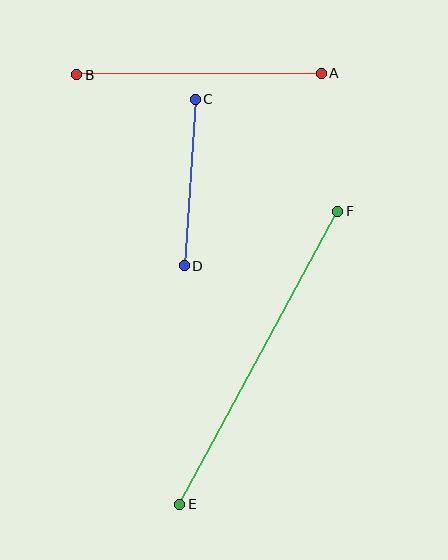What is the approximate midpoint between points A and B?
The midpoint is at approximately (199, 74) pixels.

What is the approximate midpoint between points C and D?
The midpoint is at approximately (190, 183) pixels.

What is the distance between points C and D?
The distance is approximately 166 pixels.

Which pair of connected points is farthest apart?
Points E and F are farthest apart.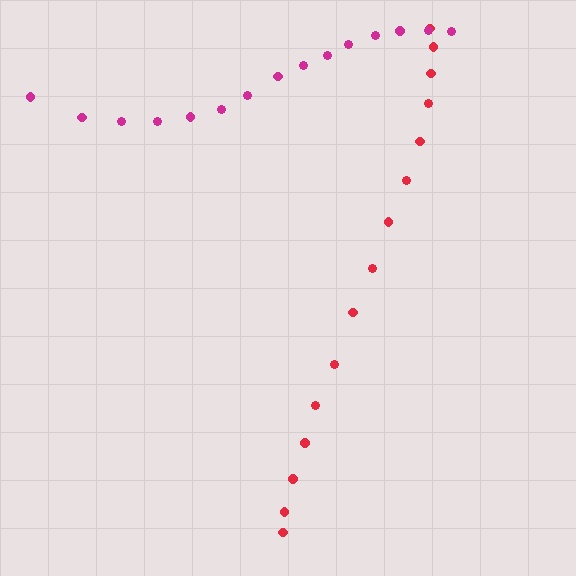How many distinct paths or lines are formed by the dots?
There are 2 distinct paths.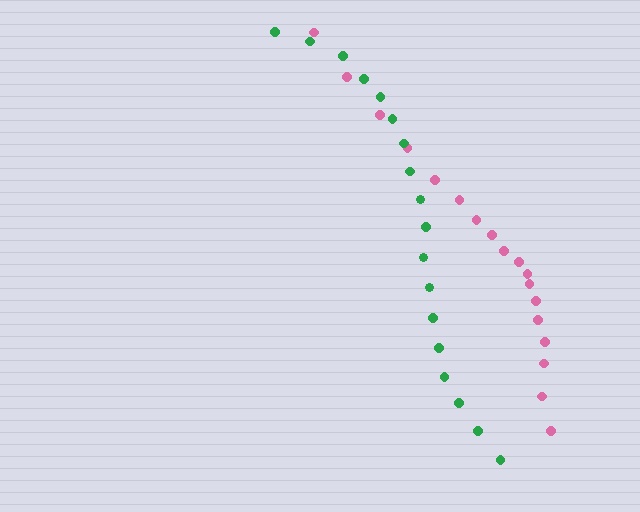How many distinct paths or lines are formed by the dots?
There are 2 distinct paths.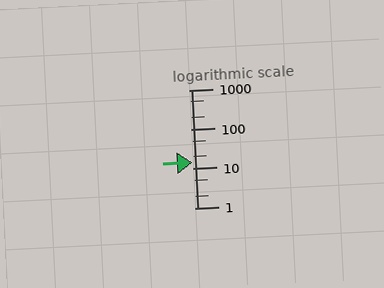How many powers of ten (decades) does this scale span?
The scale spans 3 decades, from 1 to 1000.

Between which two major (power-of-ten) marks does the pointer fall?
The pointer is between 10 and 100.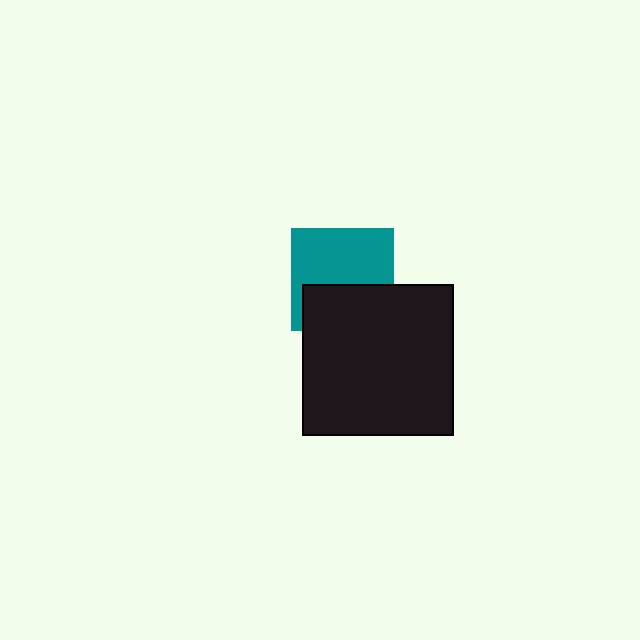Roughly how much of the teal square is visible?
About half of it is visible (roughly 58%).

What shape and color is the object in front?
The object in front is a black square.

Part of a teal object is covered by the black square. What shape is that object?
It is a square.